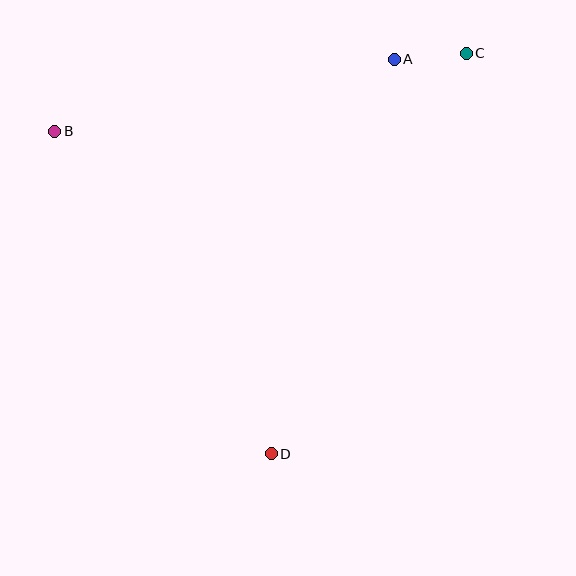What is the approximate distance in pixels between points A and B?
The distance between A and B is approximately 347 pixels.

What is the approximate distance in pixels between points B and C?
The distance between B and C is approximately 419 pixels.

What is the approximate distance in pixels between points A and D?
The distance between A and D is approximately 413 pixels.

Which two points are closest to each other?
Points A and C are closest to each other.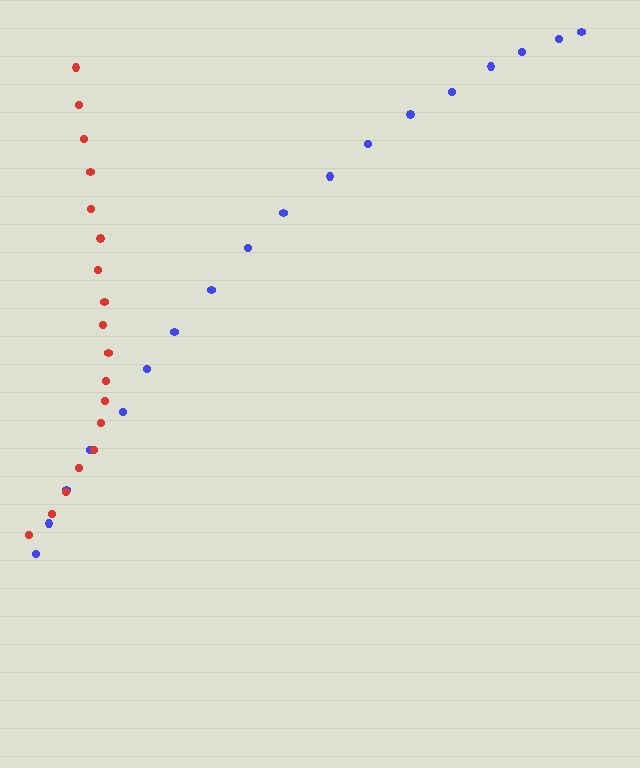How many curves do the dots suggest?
There are 2 distinct paths.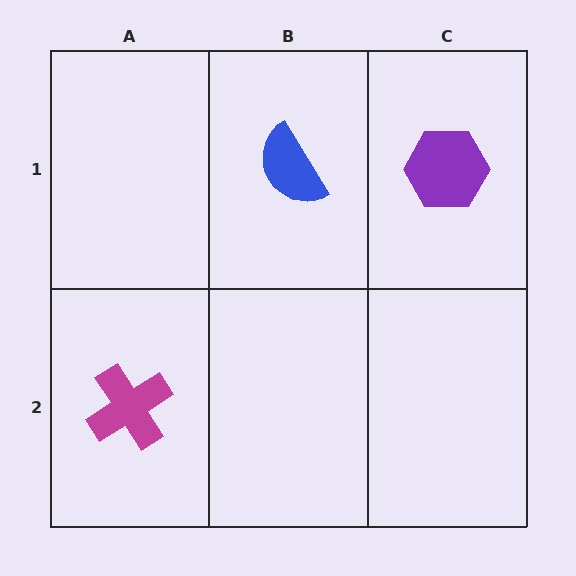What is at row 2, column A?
A magenta cross.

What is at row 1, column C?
A purple hexagon.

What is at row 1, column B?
A blue semicircle.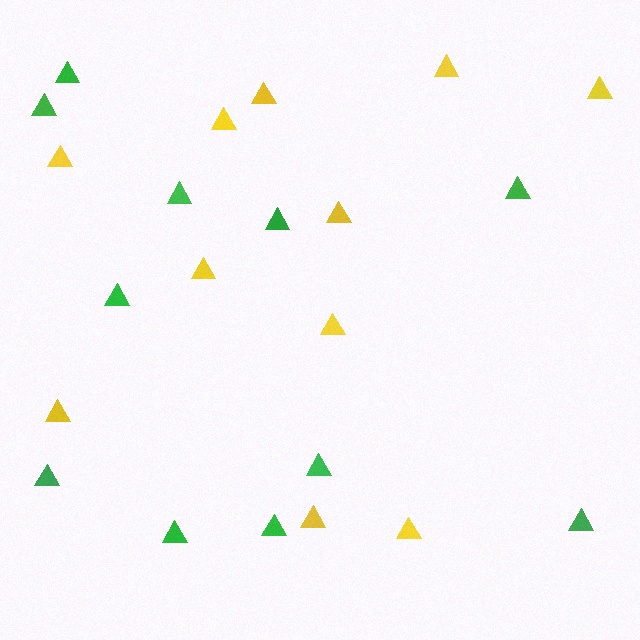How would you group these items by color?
There are 2 groups: one group of green triangles (11) and one group of yellow triangles (11).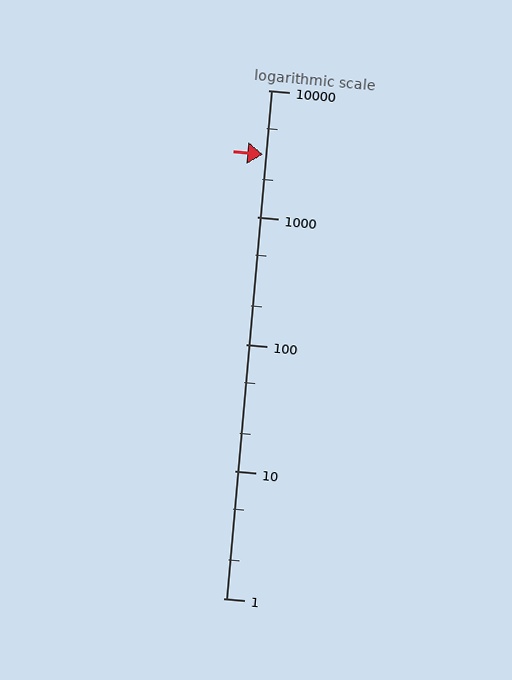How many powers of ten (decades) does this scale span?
The scale spans 4 decades, from 1 to 10000.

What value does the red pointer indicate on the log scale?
The pointer indicates approximately 3100.